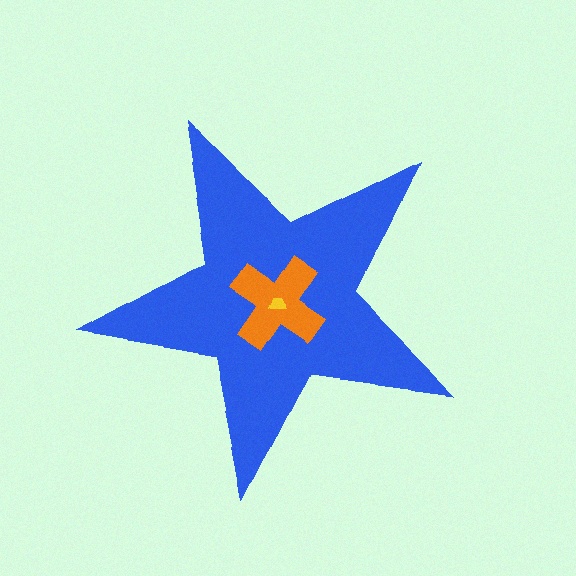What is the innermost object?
The yellow trapezoid.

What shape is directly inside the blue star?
The orange cross.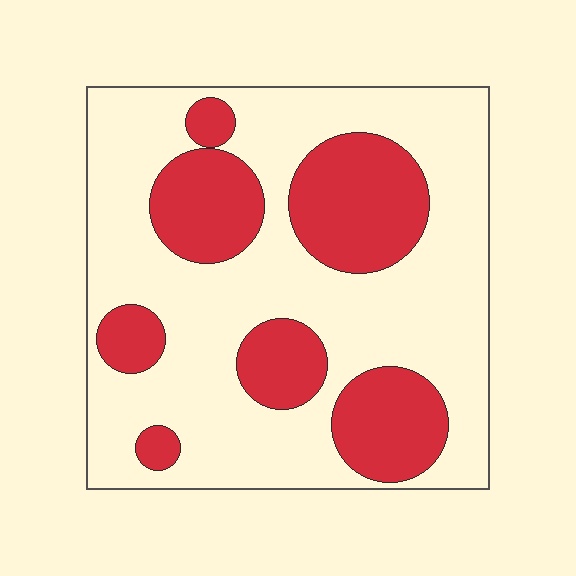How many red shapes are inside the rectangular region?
7.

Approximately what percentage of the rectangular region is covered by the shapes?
Approximately 30%.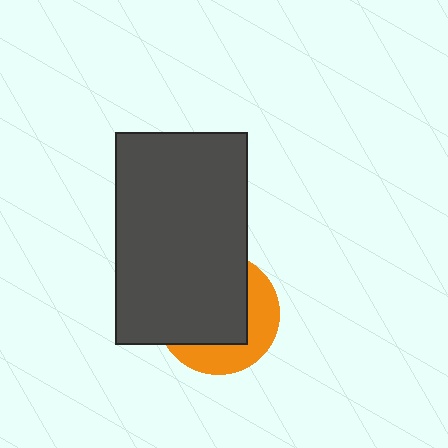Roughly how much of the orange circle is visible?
A small part of it is visible (roughly 37%).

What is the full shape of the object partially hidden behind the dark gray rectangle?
The partially hidden object is an orange circle.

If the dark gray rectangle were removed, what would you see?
You would see the complete orange circle.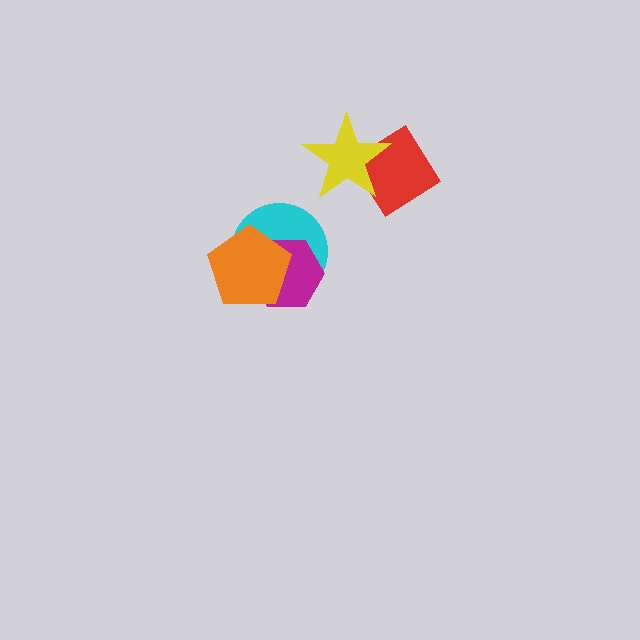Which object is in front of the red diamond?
The yellow star is in front of the red diamond.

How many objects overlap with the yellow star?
1 object overlaps with the yellow star.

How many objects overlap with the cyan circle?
2 objects overlap with the cyan circle.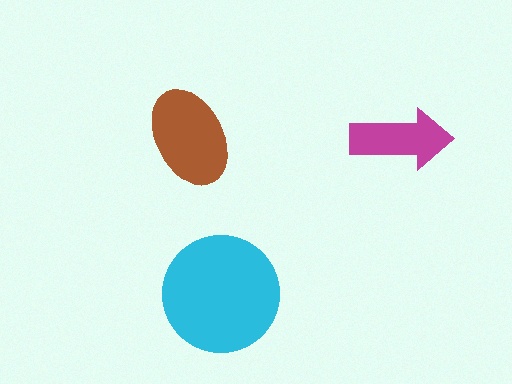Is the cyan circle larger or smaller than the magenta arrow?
Larger.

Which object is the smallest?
The magenta arrow.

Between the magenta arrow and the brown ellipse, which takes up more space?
The brown ellipse.